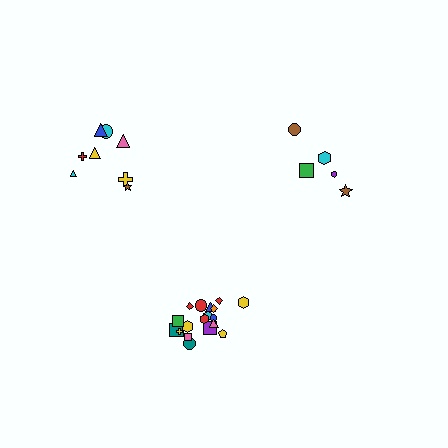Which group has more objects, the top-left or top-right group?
The top-left group.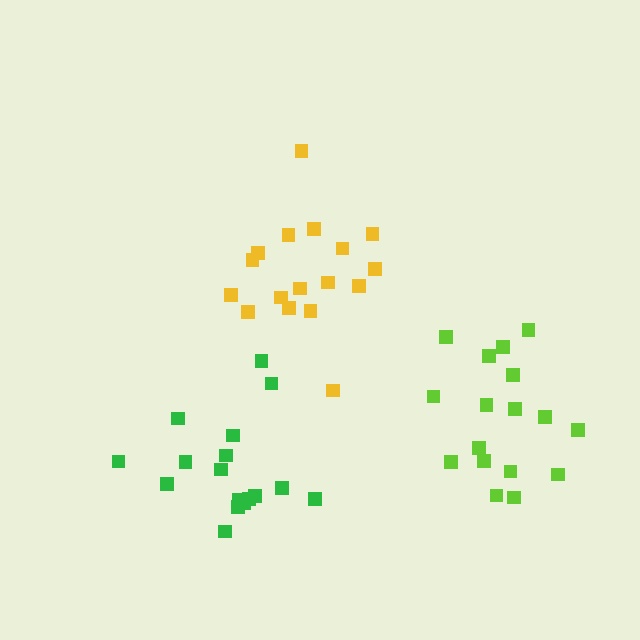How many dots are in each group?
Group 1: 17 dots, Group 2: 17 dots, Group 3: 17 dots (51 total).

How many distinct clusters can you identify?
There are 3 distinct clusters.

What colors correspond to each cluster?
The clusters are colored: green, lime, yellow.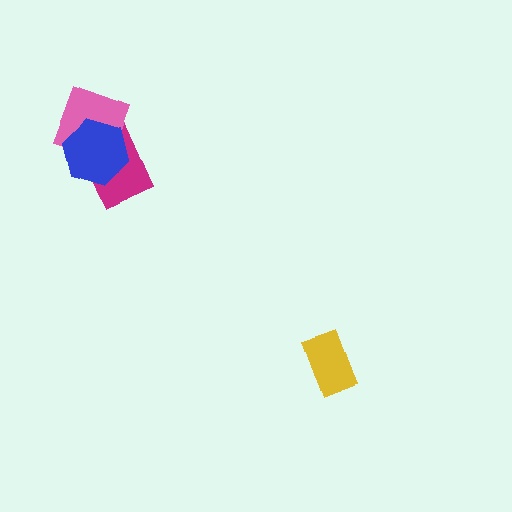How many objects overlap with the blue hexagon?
2 objects overlap with the blue hexagon.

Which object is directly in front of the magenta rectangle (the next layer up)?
The pink diamond is directly in front of the magenta rectangle.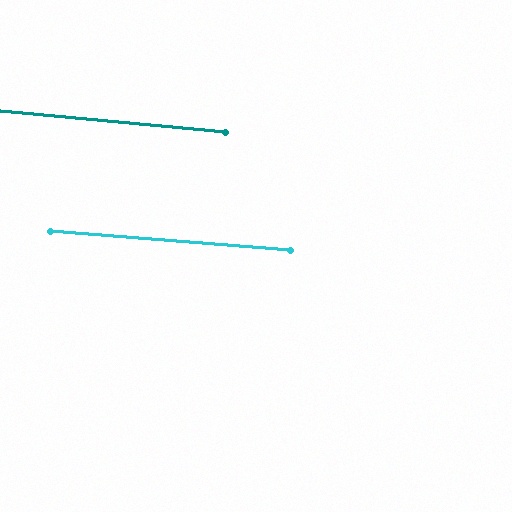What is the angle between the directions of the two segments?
Approximately 1 degree.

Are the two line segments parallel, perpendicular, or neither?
Parallel — their directions differ by only 0.8°.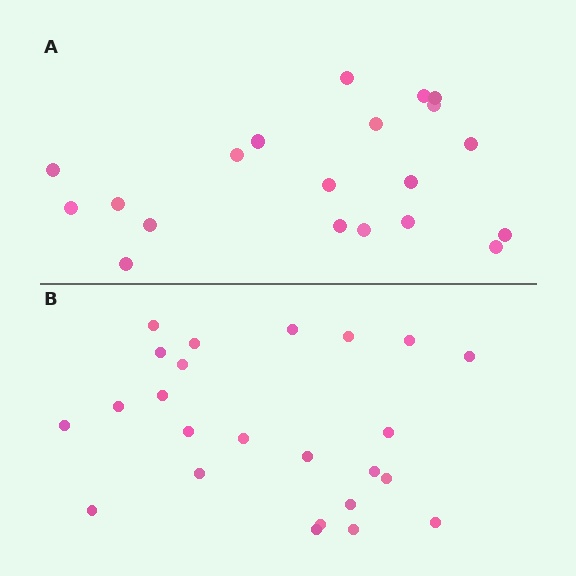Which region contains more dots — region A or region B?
Region B (the bottom region) has more dots.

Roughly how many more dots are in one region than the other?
Region B has about 4 more dots than region A.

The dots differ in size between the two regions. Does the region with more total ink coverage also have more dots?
No. Region A has more total ink coverage because its dots are larger, but region B actually contains more individual dots. Total area can be misleading — the number of items is what matters here.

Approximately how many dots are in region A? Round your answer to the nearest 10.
About 20 dots.